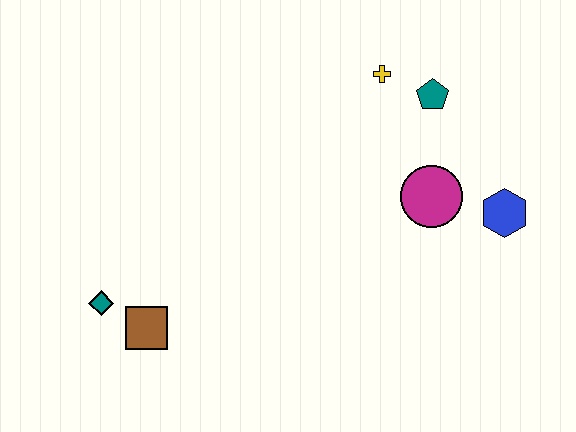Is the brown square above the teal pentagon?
No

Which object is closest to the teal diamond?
The brown square is closest to the teal diamond.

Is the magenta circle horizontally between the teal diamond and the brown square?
No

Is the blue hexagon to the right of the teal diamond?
Yes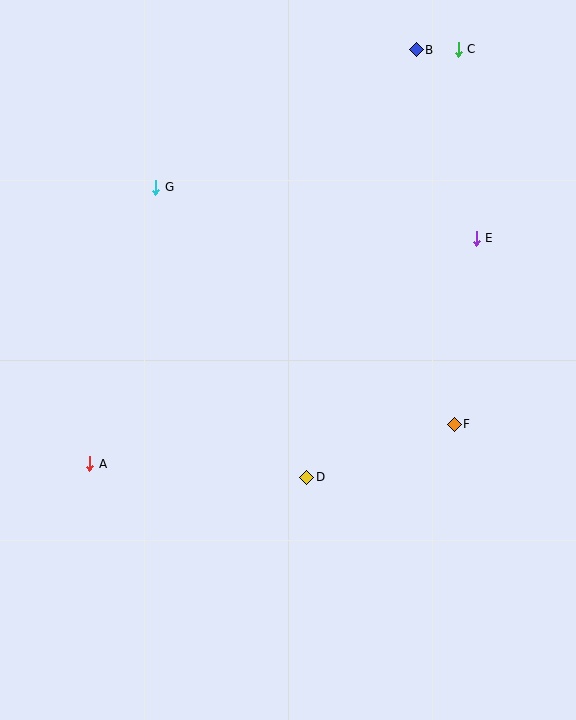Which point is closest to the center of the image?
Point D at (307, 477) is closest to the center.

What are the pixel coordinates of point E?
Point E is at (476, 238).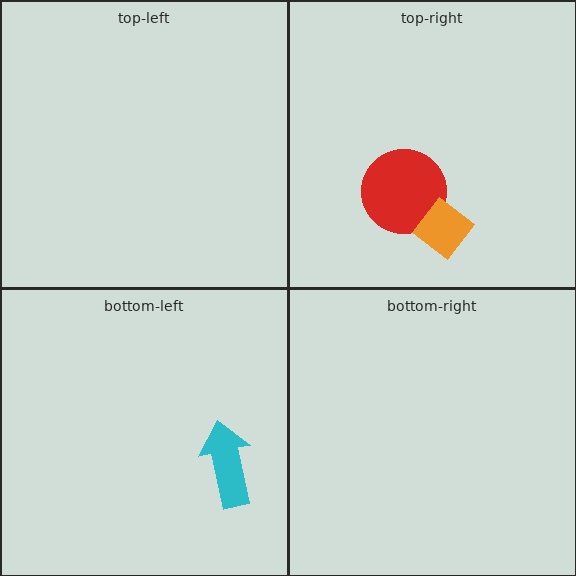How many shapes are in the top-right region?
2.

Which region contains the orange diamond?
The top-right region.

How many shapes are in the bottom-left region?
1.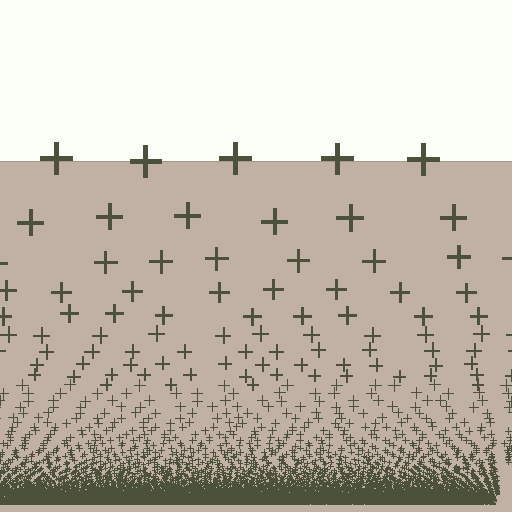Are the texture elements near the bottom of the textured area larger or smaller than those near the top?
Smaller. The gradient is inverted — elements near the bottom are smaller and denser.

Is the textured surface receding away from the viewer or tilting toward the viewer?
The surface appears to tilt toward the viewer. Texture elements get larger and sparser toward the top.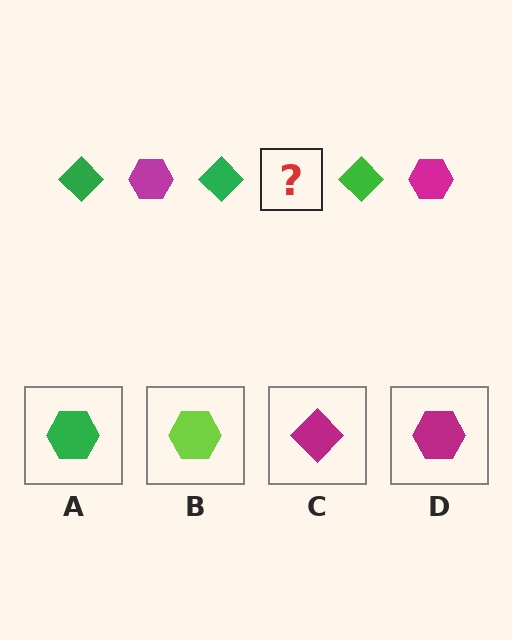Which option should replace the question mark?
Option D.